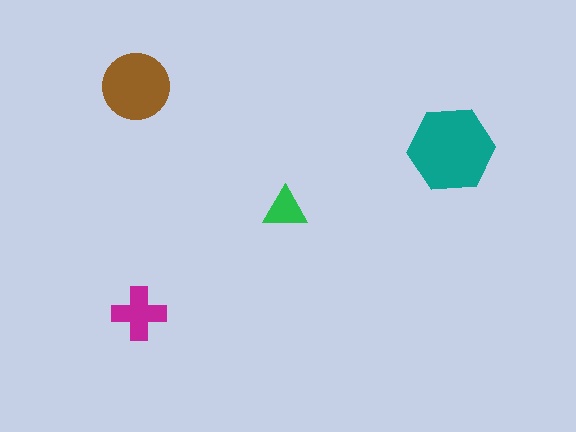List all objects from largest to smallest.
The teal hexagon, the brown circle, the magenta cross, the green triangle.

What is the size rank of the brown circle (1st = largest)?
2nd.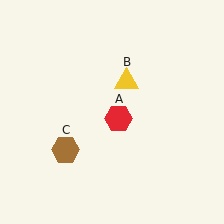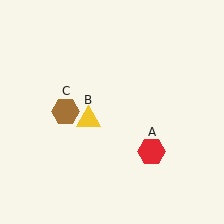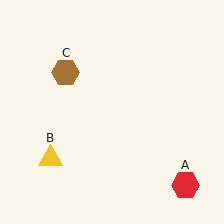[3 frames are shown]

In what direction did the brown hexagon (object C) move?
The brown hexagon (object C) moved up.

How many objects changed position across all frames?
3 objects changed position: red hexagon (object A), yellow triangle (object B), brown hexagon (object C).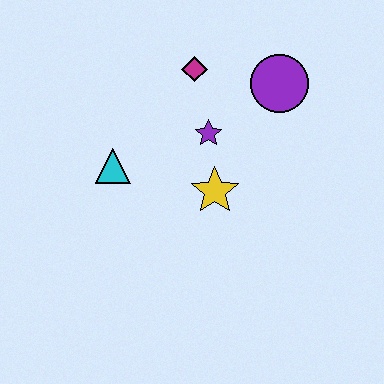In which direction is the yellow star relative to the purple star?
The yellow star is below the purple star.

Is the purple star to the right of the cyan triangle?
Yes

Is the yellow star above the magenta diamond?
No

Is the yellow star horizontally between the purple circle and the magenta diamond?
Yes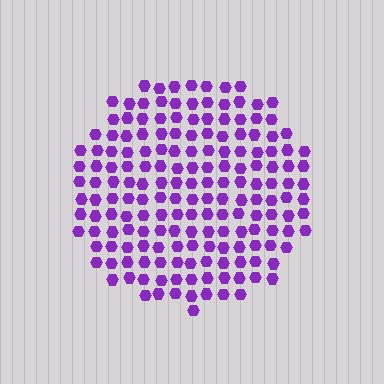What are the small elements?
The small elements are hexagons.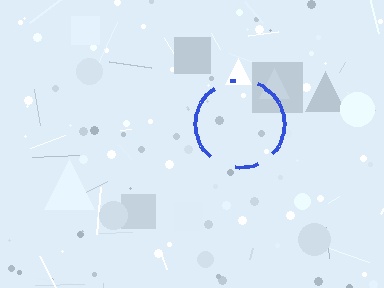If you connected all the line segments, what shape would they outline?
They would outline a circle.